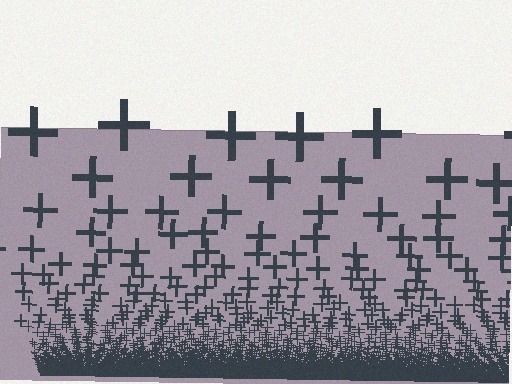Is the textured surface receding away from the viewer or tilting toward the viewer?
The surface appears to tilt toward the viewer. Texture elements get larger and sparser toward the top.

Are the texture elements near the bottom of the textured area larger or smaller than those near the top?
Smaller. The gradient is inverted — elements near the bottom are smaller and denser.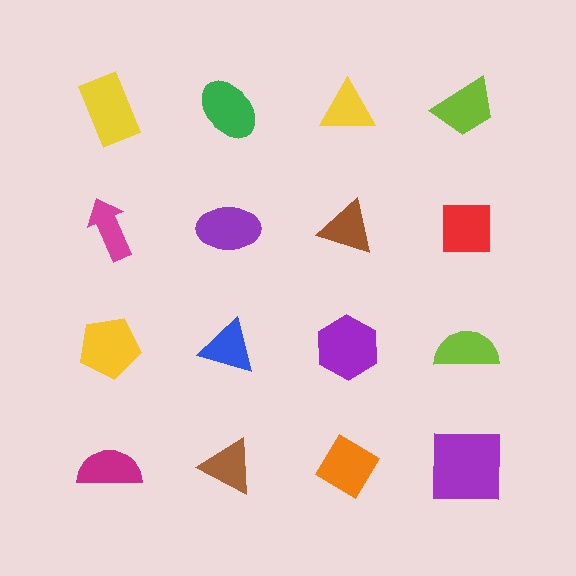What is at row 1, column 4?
A lime trapezoid.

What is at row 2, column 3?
A brown triangle.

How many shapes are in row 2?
4 shapes.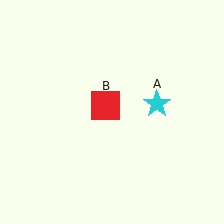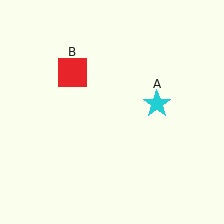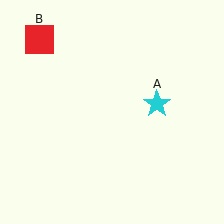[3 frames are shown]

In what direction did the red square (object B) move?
The red square (object B) moved up and to the left.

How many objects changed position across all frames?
1 object changed position: red square (object B).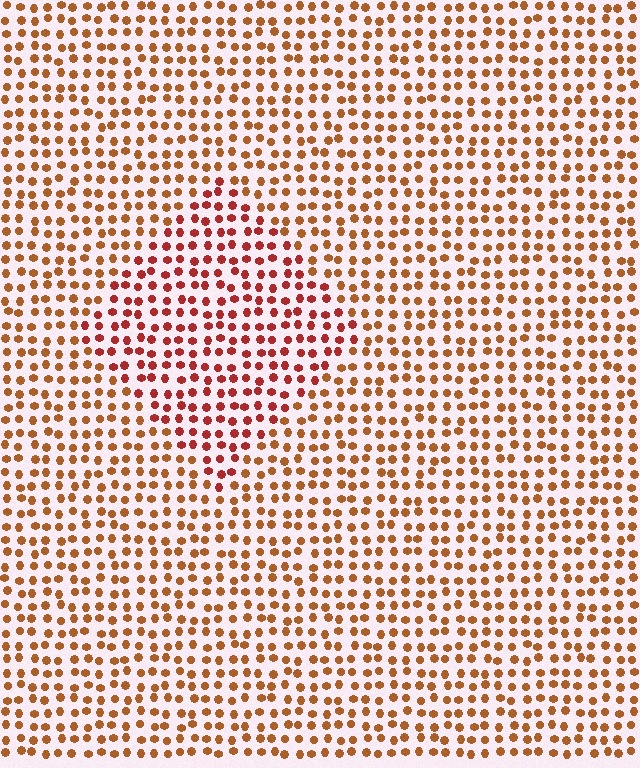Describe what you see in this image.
The image is filled with small brown elements in a uniform arrangement. A diamond-shaped region is visible where the elements are tinted to a slightly different hue, forming a subtle color boundary.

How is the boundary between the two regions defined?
The boundary is defined purely by a slight shift in hue (about 27 degrees). Spacing, size, and orientation are identical on both sides.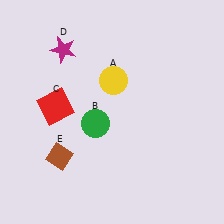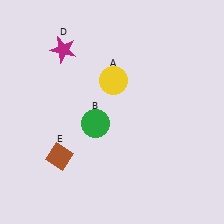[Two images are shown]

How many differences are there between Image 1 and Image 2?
There is 1 difference between the two images.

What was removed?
The red square (C) was removed in Image 2.